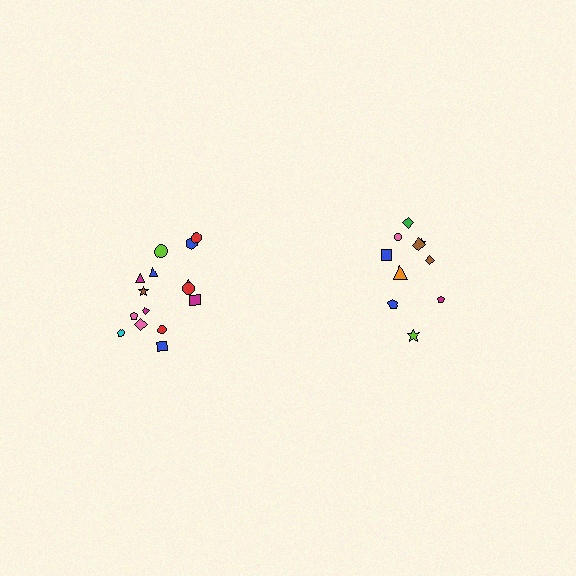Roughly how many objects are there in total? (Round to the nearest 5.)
Roughly 25 objects in total.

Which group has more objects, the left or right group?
The left group.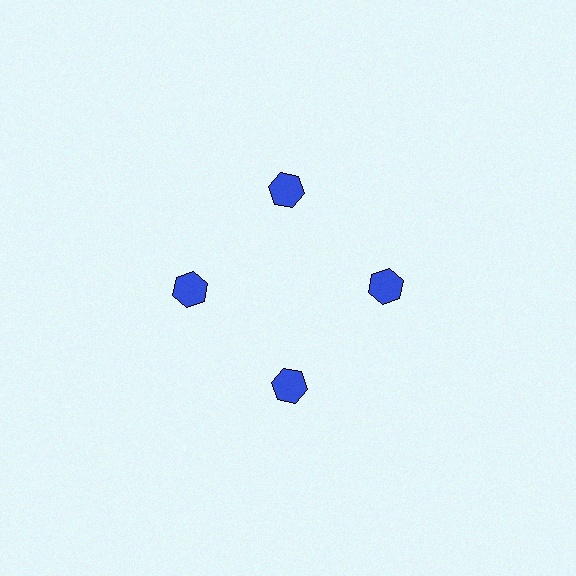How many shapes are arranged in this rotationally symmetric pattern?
There are 4 shapes, arranged in 4 groups of 1.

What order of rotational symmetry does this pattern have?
This pattern has 4-fold rotational symmetry.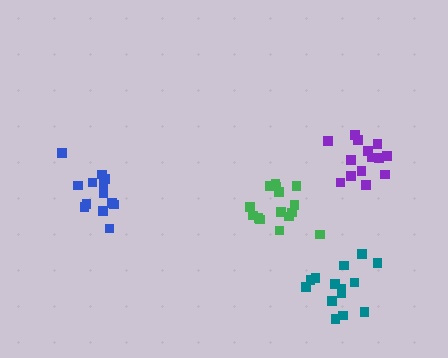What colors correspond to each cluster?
The clusters are colored: purple, blue, teal, green.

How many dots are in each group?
Group 1: 14 dots, Group 2: 13 dots, Group 3: 14 dots, Group 4: 15 dots (56 total).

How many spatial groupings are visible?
There are 4 spatial groupings.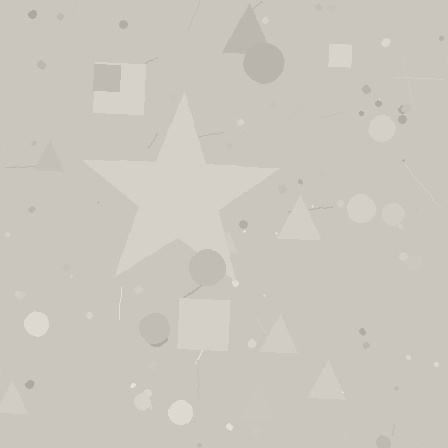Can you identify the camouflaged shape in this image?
The camouflaged shape is a star.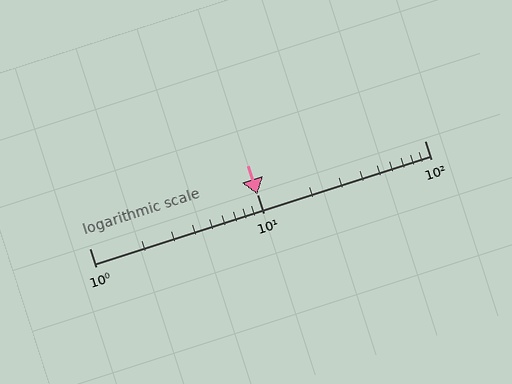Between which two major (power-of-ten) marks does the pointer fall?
The pointer is between 10 and 100.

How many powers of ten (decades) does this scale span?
The scale spans 2 decades, from 1 to 100.